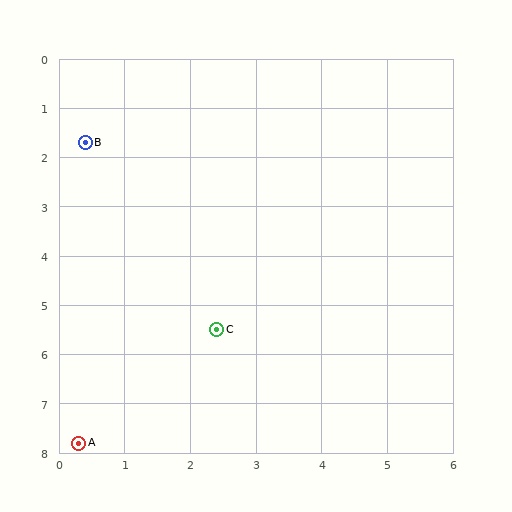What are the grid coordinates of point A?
Point A is at approximately (0.3, 7.8).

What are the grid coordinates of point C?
Point C is at approximately (2.4, 5.5).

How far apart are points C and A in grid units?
Points C and A are about 3.1 grid units apart.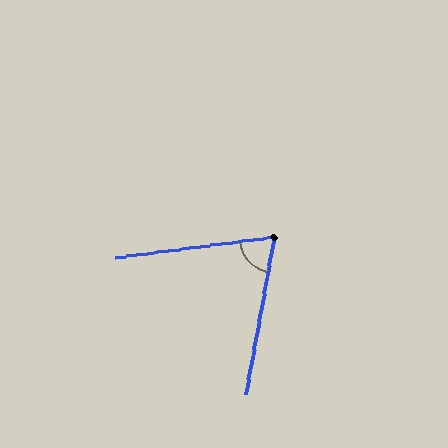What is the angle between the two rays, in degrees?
Approximately 72 degrees.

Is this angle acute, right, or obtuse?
It is acute.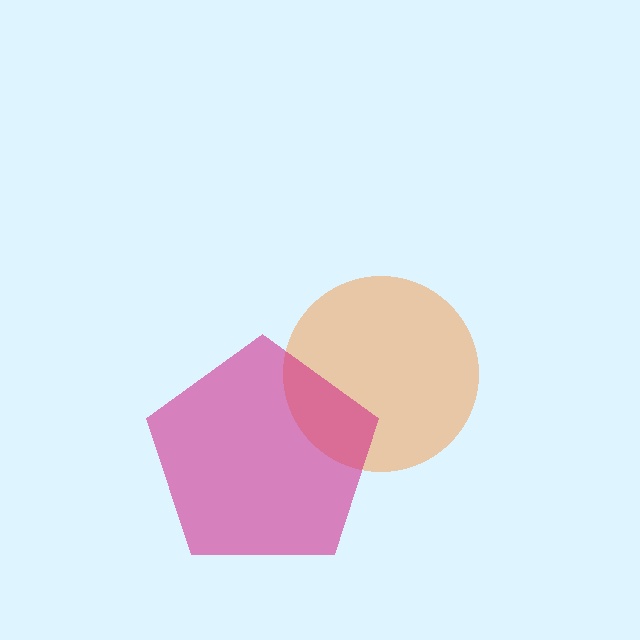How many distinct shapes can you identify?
There are 2 distinct shapes: an orange circle, a magenta pentagon.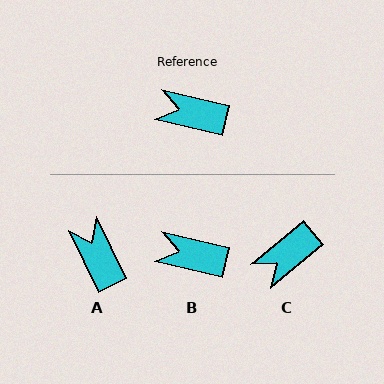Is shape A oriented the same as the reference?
No, it is off by about 51 degrees.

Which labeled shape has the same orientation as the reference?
B.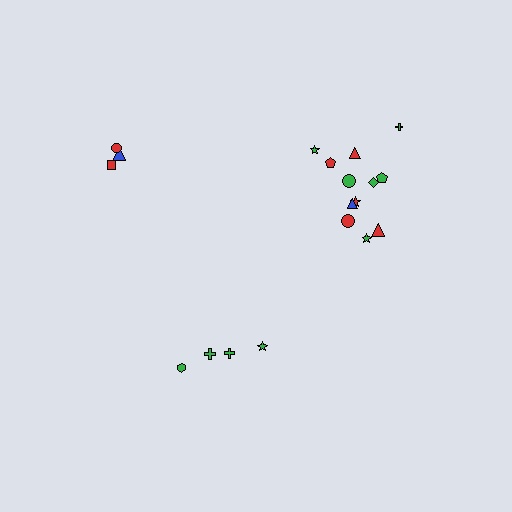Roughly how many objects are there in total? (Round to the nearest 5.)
Roughly 20 objects in total.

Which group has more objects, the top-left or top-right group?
The top-right group.